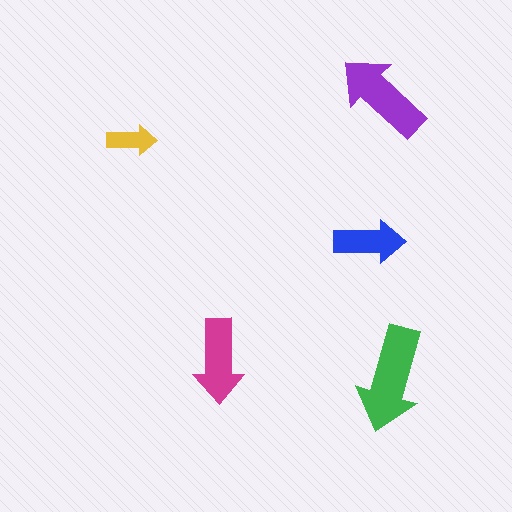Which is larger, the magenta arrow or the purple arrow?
The purple one.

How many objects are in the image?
There are 5 objects in the image.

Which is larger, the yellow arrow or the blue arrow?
The blue one.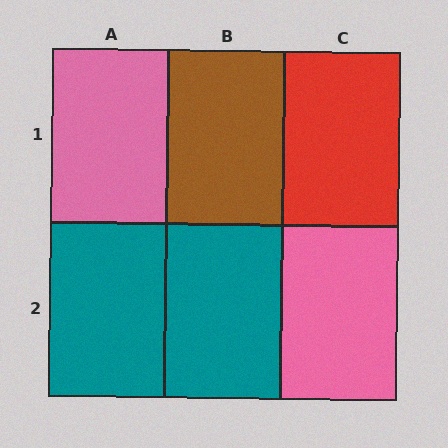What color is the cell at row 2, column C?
Pink.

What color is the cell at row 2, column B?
Teal.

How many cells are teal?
2 cells are teal.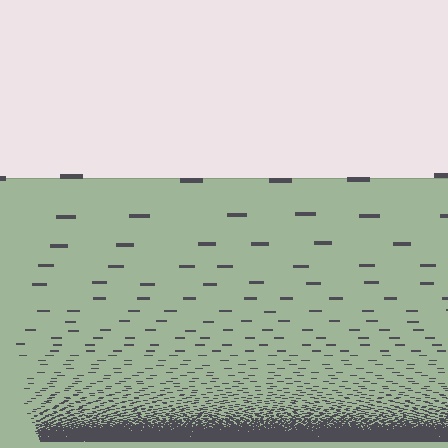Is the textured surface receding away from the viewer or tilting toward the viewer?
The surface appears to tilt toward the viewer. Texture elements get larger and sparser toward the top.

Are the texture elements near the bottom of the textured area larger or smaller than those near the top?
Smaller. The gradient is inverted — elements near the bottom are smaller and denser.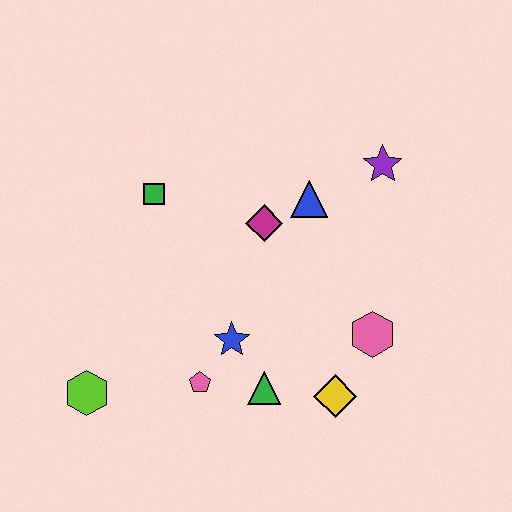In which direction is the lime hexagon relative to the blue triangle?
The lime hexagon is to the left of the blue triangle.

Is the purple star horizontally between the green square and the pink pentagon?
No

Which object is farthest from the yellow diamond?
The green square is farthest from the yellow diamond.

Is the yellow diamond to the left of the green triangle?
No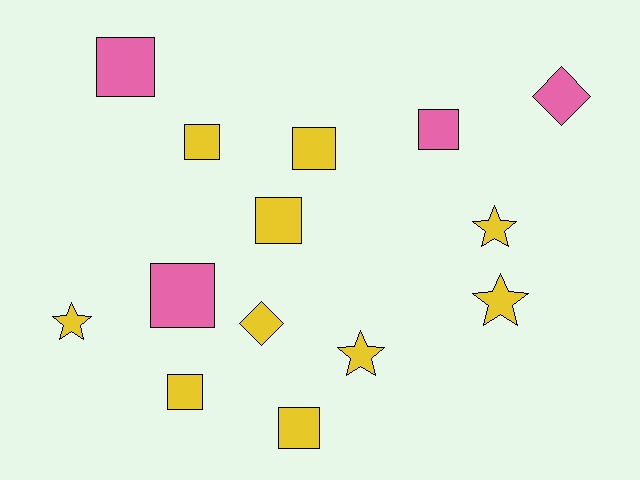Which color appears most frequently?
Yellow, with 10 objects.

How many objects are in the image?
There are 14 objects.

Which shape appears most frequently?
Square, with 8 objects.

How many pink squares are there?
There are 3 pink squares.